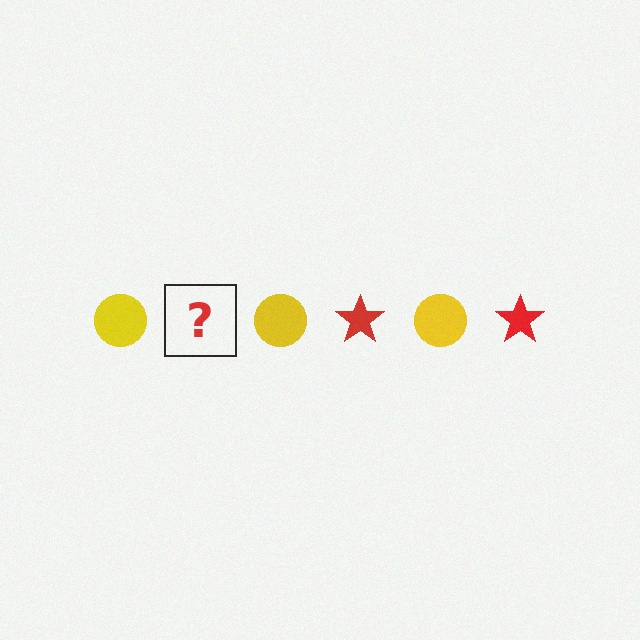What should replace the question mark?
The question mark should be replaced with a red star.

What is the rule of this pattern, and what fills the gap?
The rule is that the pattern alternates between yellow circle and red star. The gap should be filled with a red star.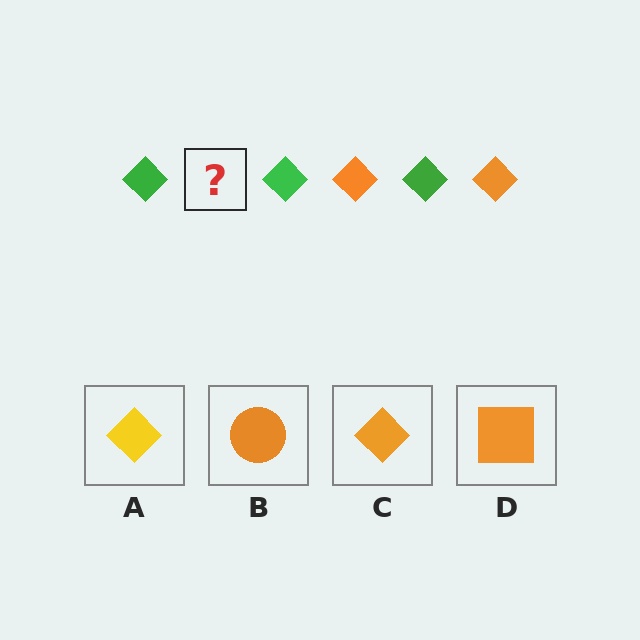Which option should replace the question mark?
Option C.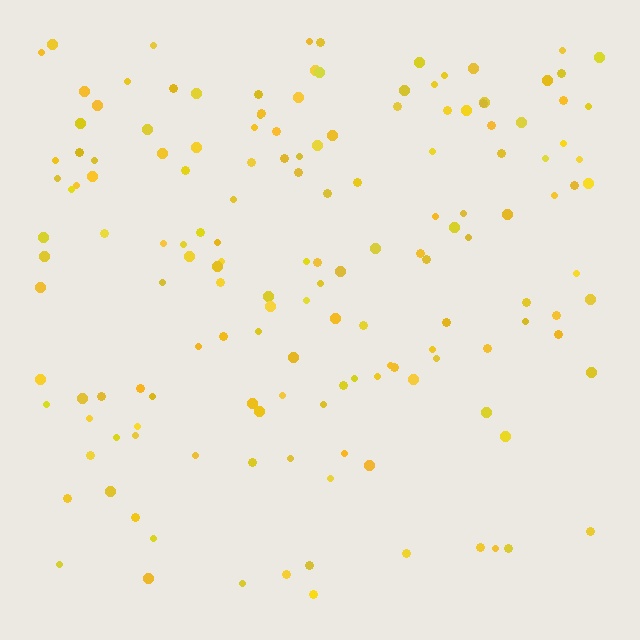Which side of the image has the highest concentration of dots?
The top.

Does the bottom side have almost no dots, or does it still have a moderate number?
Still a moderate number, just noticeably fewer than the top.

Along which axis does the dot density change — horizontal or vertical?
Vertical.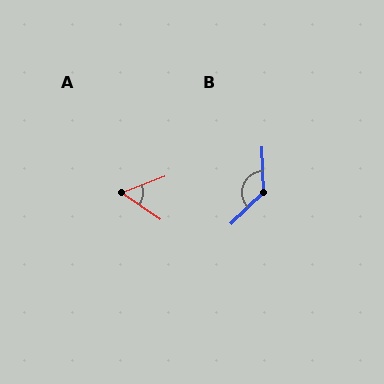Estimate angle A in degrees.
Approximately 56 degrees.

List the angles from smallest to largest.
A (56°), B (132°).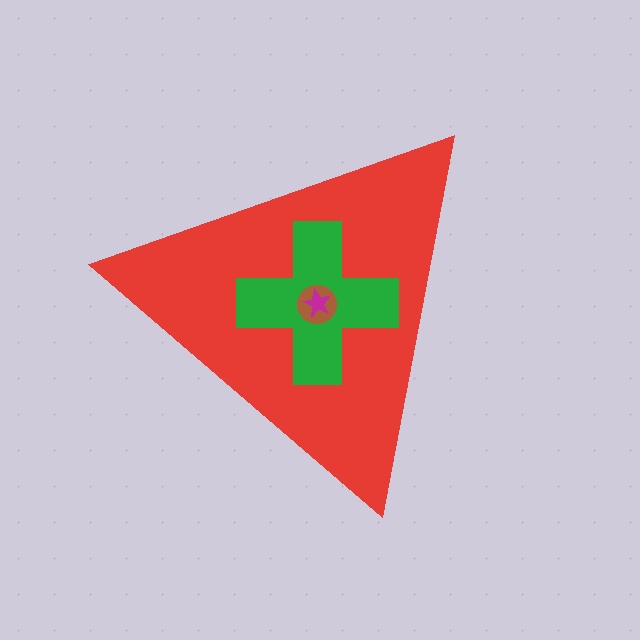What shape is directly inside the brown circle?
The magenta star.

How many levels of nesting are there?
4.